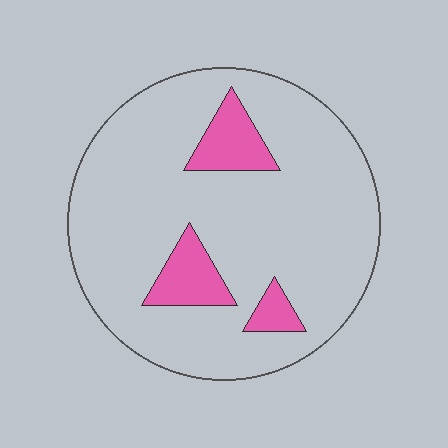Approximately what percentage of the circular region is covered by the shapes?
Approximately 15%.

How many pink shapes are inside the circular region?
3.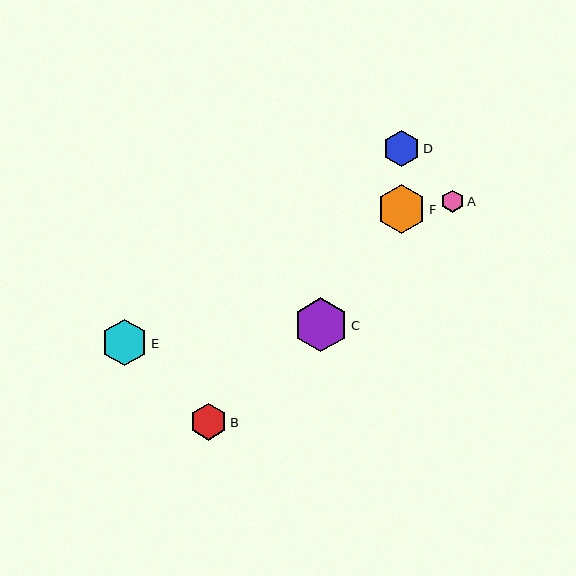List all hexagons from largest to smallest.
From largest to smallest: C, F, E, B, D, A.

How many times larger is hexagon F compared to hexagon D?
Hexagon F is approximately 1.3 times the size of hexagon D.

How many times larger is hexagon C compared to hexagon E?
Hexagon C is approximately 1.2 times the size of hexagon E.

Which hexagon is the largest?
Hexagon C is the largest with a size of approximately 54 pixels.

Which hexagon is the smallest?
Hexagon A is the smallest with a size of approximately 22 pixels.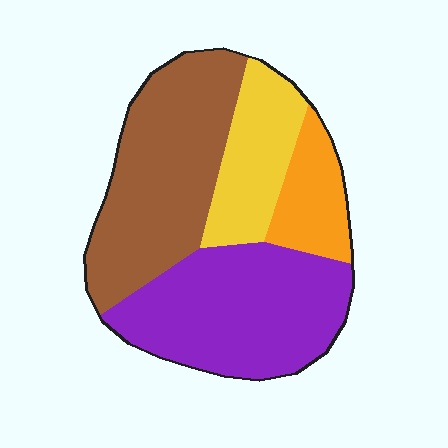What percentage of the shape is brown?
Brown covers 36% of the shape.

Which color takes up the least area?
Orange, at roughly 10%.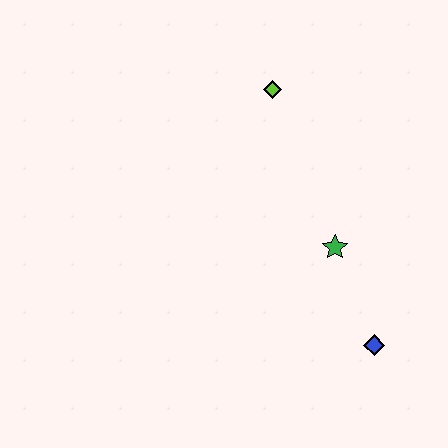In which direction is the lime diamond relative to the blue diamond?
The lime diamond is above the blue diamond.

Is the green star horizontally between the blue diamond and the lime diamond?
Yes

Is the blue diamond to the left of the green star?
No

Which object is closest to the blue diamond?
The green star is closest to the blue diamond.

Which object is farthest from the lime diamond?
The blue diamond is farthest from the lime diamond.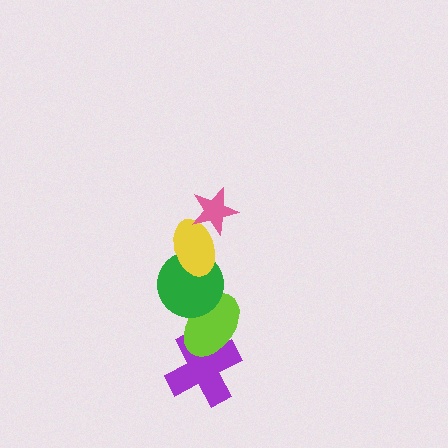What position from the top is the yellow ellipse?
The yellow ellipse is 2nd from the top.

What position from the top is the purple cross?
The purple cross is 5th from the top.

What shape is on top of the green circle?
The yellow ellipse is on top of the green circle.